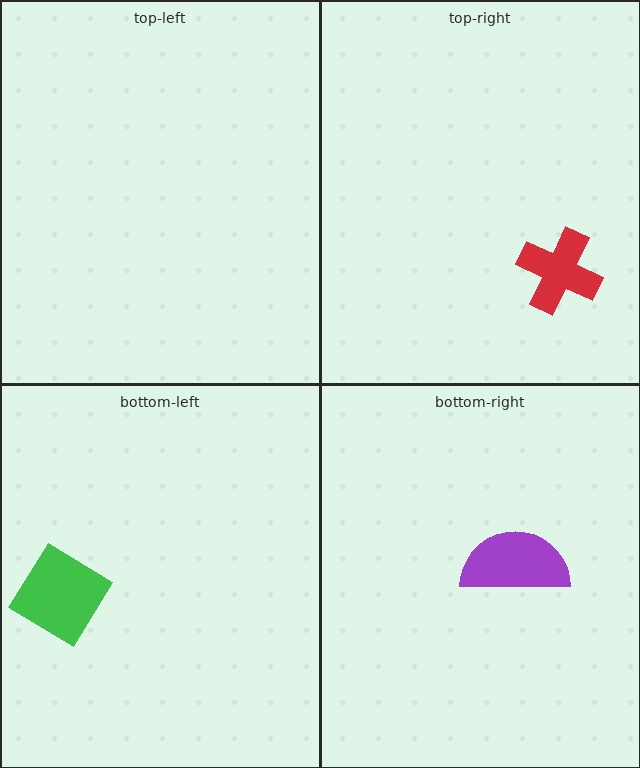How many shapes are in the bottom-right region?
1.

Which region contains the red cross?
The top-right region.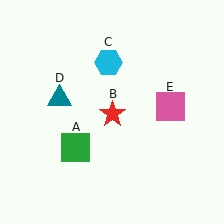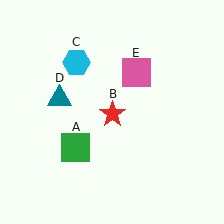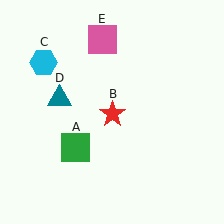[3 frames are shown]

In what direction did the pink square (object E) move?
The pink square (object E) moved up and to the left.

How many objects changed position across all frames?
2 objects changed position: cyan hexagon (object C), pink square (object E).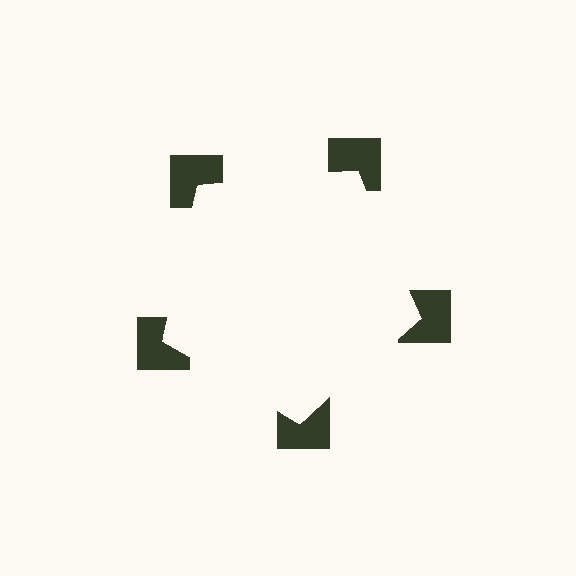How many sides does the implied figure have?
5 sides.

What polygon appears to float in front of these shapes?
An illusory pentagon — its edges are inferred from the aligned wedge cuts in the notched squares, not physically drawn.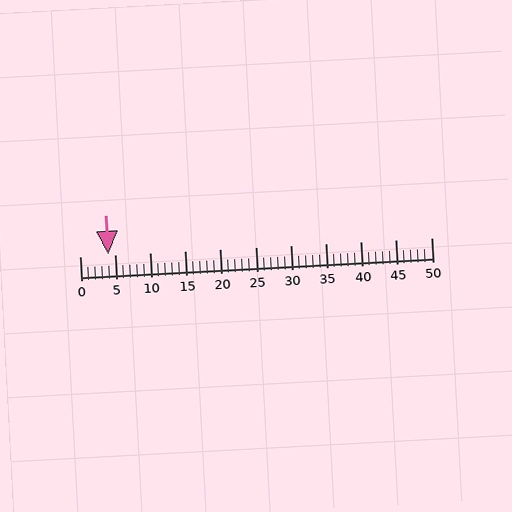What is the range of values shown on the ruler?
The ruler shows values from 0 to 50.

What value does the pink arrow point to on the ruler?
The pink arrow points to approximately 4.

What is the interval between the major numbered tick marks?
The major tick marks are spaced 5 units apart.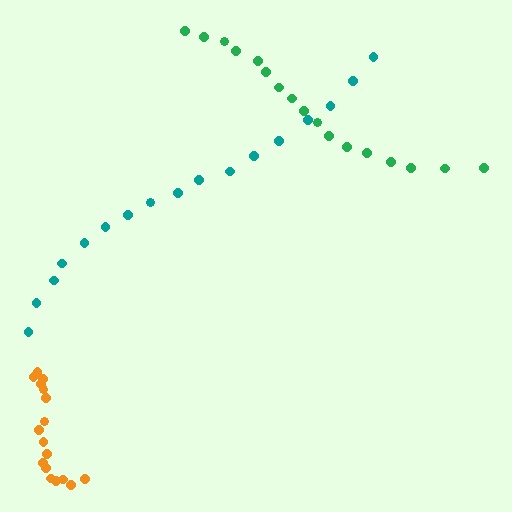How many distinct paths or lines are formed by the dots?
There are 3 distinct paths.